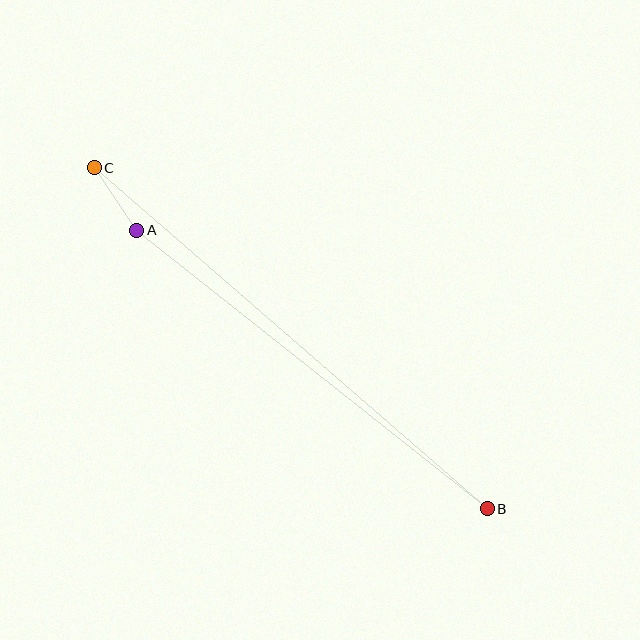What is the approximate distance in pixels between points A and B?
The distance between A and B is approximately 448 pixels.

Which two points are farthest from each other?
Points B and C are farthest from each other.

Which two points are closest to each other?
Points A and C are closest to each other.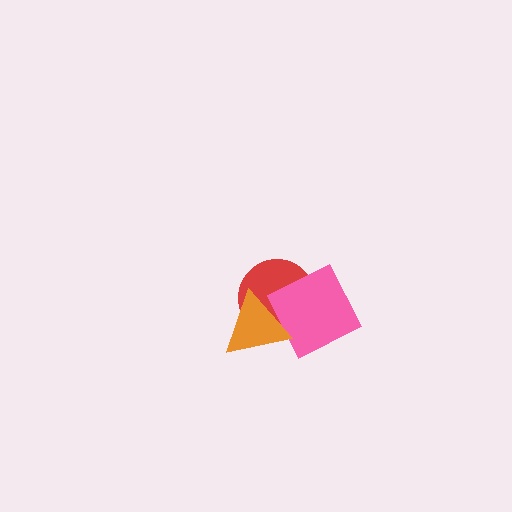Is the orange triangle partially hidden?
No, no other shape covers it.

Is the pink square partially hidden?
Yes, it is partially covered by another shape.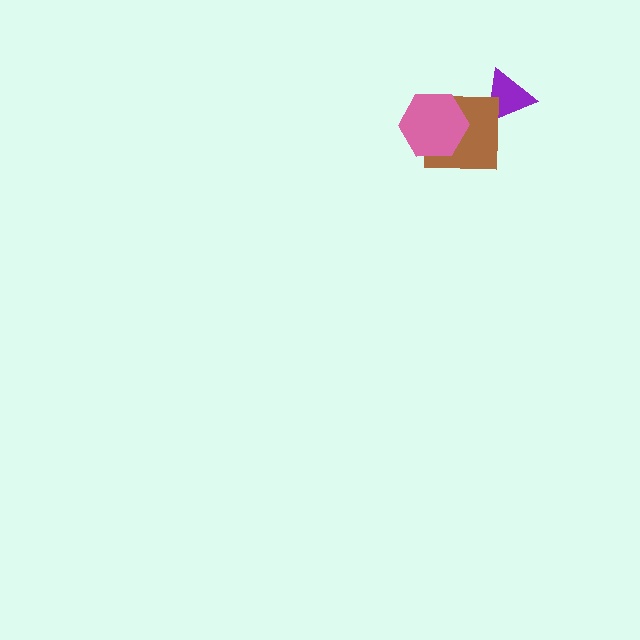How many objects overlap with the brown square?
2 objects overlap with the brown square.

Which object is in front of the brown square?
The pink hexagon is in front of the brown square.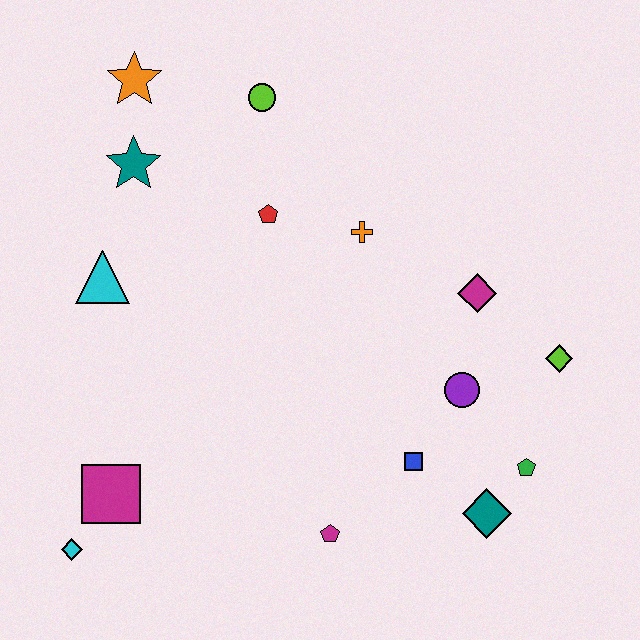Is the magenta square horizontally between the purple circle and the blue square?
No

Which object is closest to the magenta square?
The cyan diamond is closest to the magenta square.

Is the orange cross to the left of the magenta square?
No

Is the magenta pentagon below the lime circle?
Yes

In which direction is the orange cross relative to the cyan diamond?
The orange cross is above the cyan diamond.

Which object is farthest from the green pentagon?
The orange star is farthest from the green pentagon.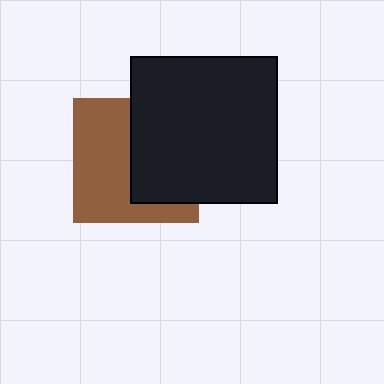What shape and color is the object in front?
The object in front is a black square.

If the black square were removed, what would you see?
You would see the complete brown square.